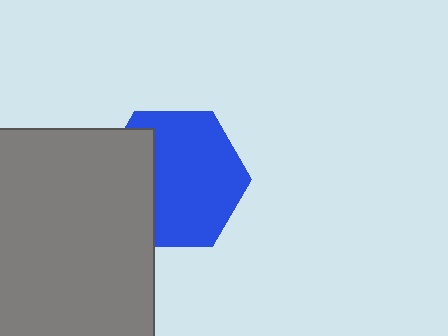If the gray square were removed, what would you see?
You would see the complete blue hexagon.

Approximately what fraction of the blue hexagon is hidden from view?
Roughly 32% of the blue hexagon is hidden behind the gray square.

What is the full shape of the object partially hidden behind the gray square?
The partially hidden object is a blue hexagon.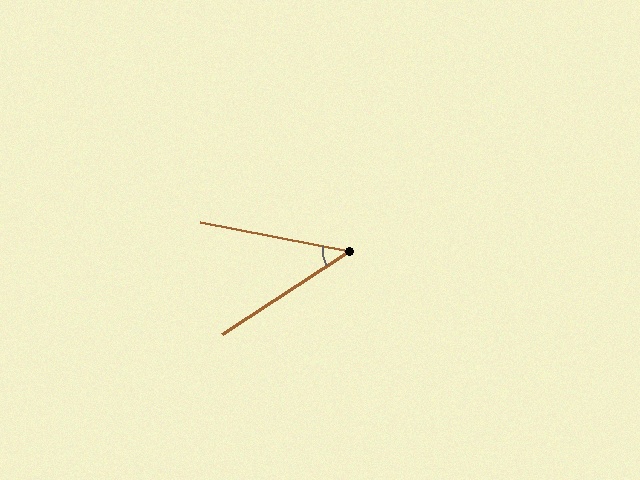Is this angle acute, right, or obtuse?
It is acute.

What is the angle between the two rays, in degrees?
Approximately 44 degrees.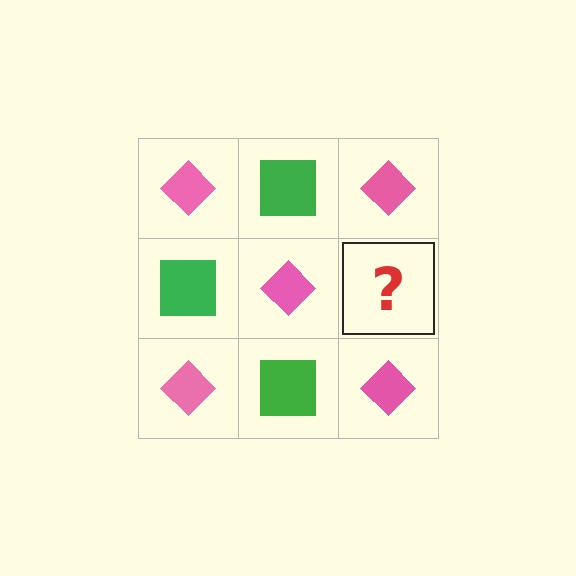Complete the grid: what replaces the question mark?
The question mark should be replaced with a green square.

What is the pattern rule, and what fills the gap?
The rule is that it alternates pink diamond and green square in a checkerboard pattern. The gap should be filled with a green square.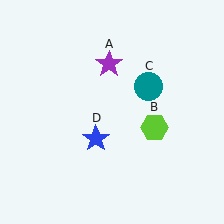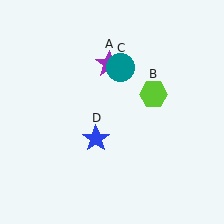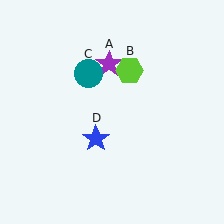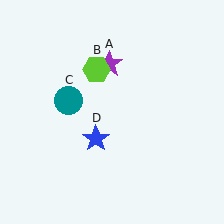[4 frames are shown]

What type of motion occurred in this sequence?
The lime hexagon (object B), teal circle (object C) rotated counterclockwise around the center of the scene.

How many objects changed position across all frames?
2 objects changed position: lime hexagon (object B), teal circle (object C).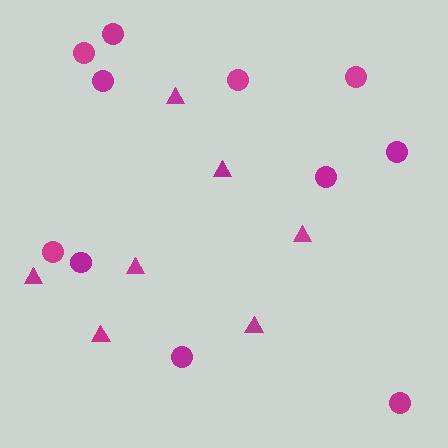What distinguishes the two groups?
There are 2 groups: one group of triangles (7) and one group of circles (11).